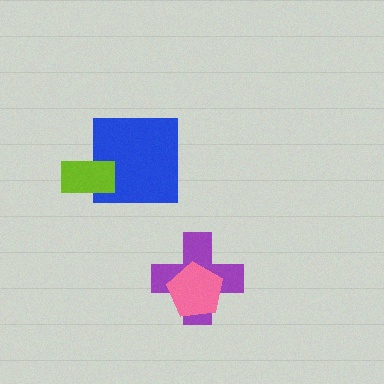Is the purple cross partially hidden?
Yes, it is partially covered by another shape.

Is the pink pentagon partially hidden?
No, no other shape covers it.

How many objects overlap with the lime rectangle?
1 object overlaps with the lime rectangle.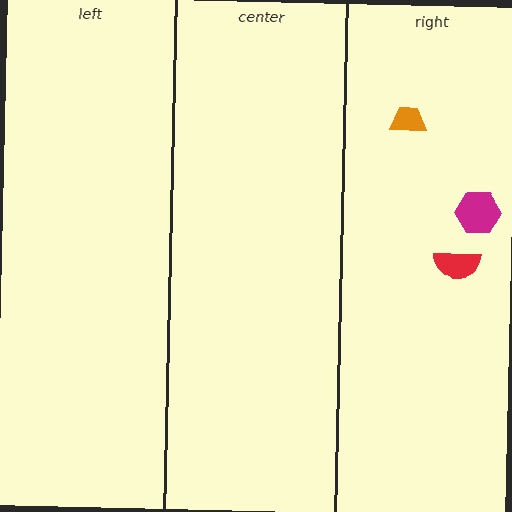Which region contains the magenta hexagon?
The right region.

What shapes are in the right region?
The magenta hexagon, the orange trapezoid, the red semicircle.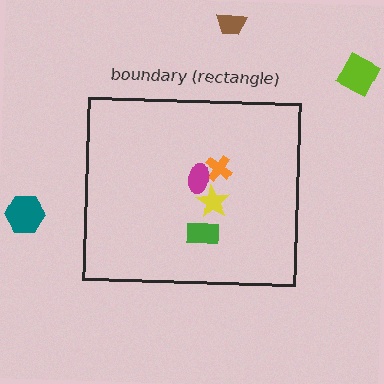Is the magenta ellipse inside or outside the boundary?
Inside.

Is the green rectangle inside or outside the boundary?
Inside.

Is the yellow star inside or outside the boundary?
Inside.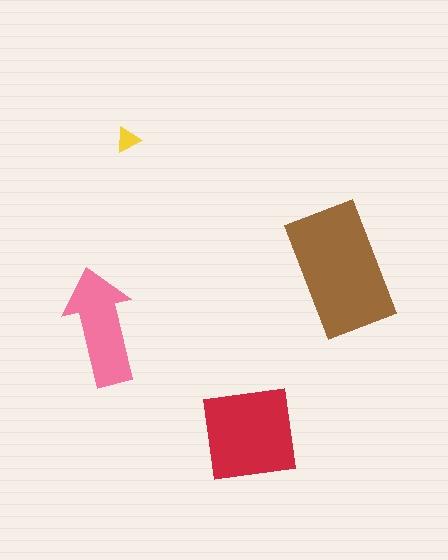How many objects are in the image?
There are 4 objects in the image.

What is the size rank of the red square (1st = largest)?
2nd.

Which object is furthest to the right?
The brown rectangle is rightmost.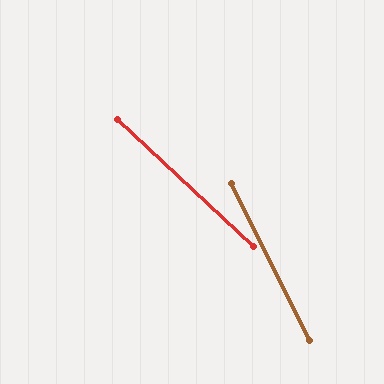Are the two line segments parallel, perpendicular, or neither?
Neither parallel nor perpendicular — they differ by about 21°.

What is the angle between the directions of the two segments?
Approximately 21 degrees.